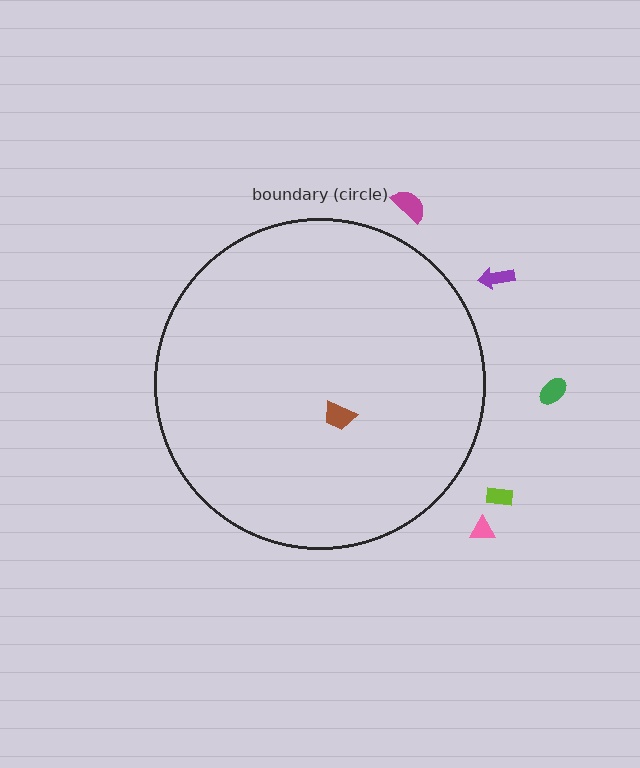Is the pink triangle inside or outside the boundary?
Outside.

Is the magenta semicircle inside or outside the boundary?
Outside.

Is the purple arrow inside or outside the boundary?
Outside.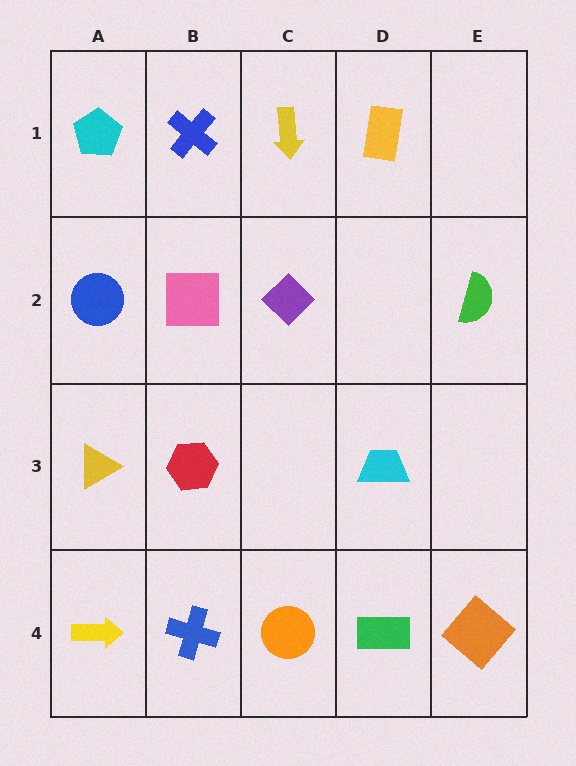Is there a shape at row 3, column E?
No, that cell is empty.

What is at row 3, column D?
A cyan trapezoid.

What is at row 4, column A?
A yellow arrow.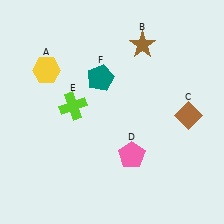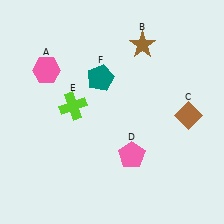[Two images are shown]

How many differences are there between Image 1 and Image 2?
There is 1 difference between the two images.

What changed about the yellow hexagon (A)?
In Image 1, A is yellow. In Image 2, it changed to pink.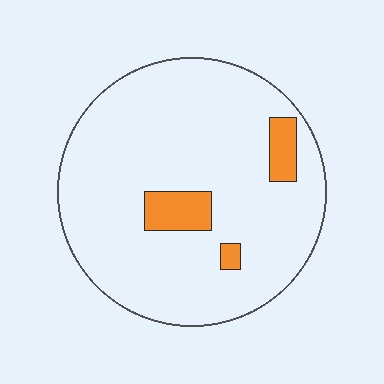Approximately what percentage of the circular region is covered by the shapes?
Approximately 10%.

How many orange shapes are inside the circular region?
3.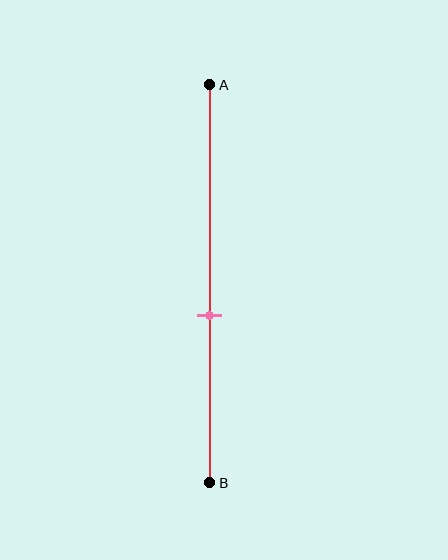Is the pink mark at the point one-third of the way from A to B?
No, the mark is at about 60% from A, not at the 33% one-third point.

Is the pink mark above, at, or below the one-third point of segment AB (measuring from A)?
The pink mark is below the one-third point of segment AB.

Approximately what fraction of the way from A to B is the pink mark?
The pink mark is approximately 60% of the way from A to B.